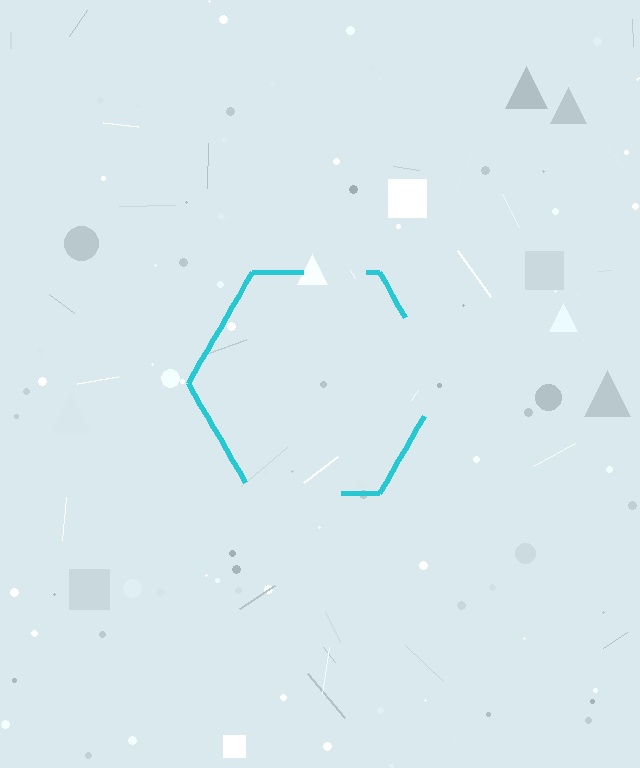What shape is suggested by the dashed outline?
The dashed outline suggests a hexagon.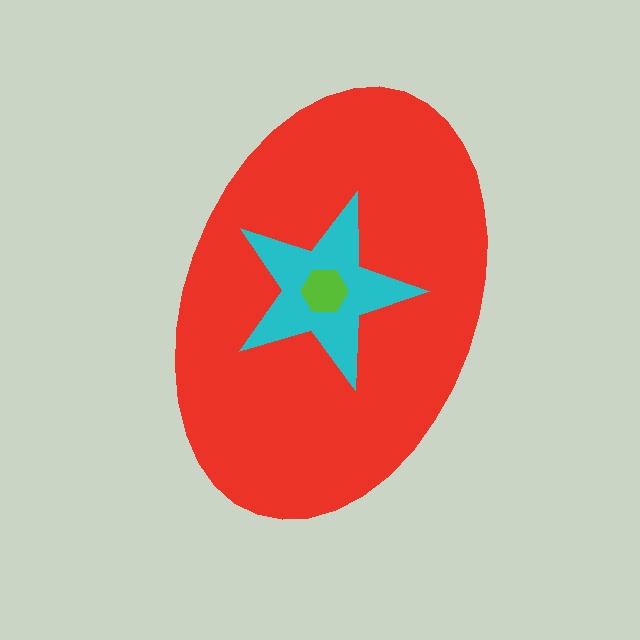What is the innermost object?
The lime hexagon.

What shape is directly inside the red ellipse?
The cyan star.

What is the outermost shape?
The red ellipse.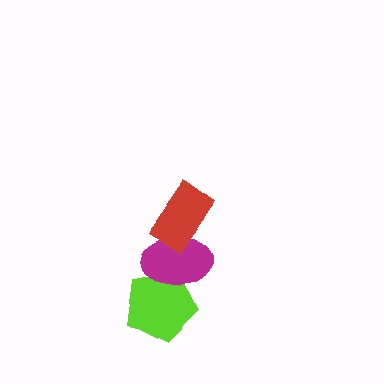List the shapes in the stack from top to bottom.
From top to bottom: the red rectangle, the magenta ellipse, the lime pentagon.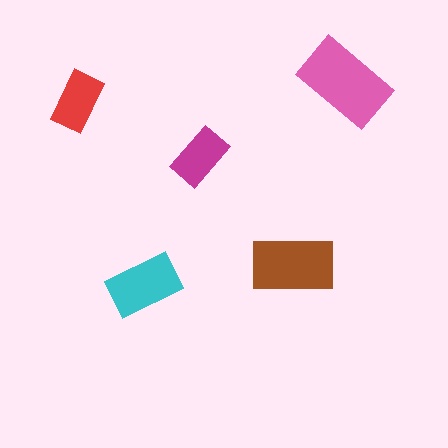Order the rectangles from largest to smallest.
the pink one, the brown one, the cyan one, the red one, the magenta one.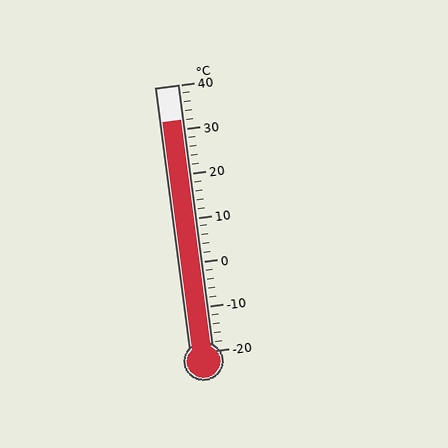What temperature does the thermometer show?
The thermometer shows approximately 32°C.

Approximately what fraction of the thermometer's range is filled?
The thermometer is filled to approximately 85% of its range.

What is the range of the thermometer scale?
The thermometer scale ranges from -20°C to 40°C.